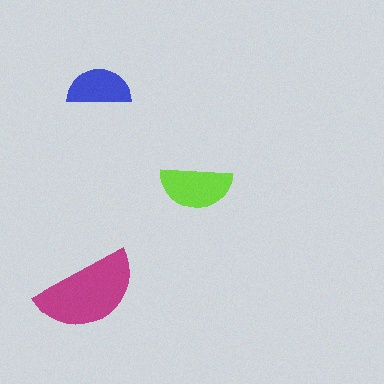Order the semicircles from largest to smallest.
the magenta one, the lime one, the blue one.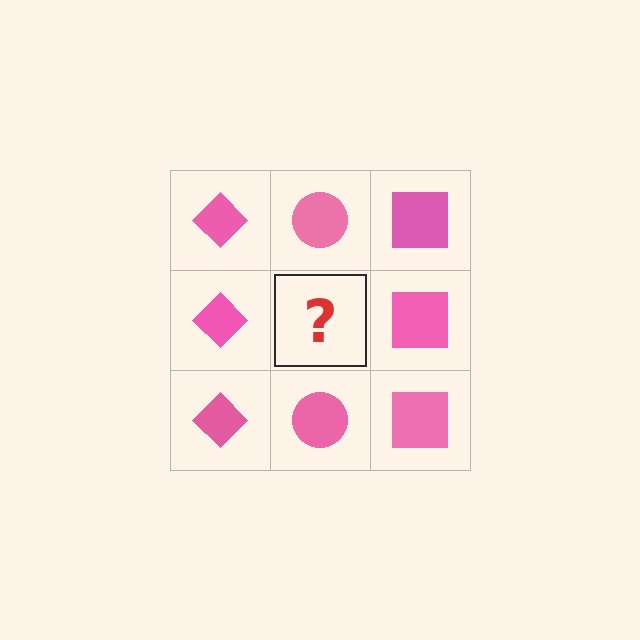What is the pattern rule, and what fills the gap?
The rule is that each column has a consistent shape. The gap should be filled with a pink circle.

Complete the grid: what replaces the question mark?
The question mark should be replaced with a pink circle.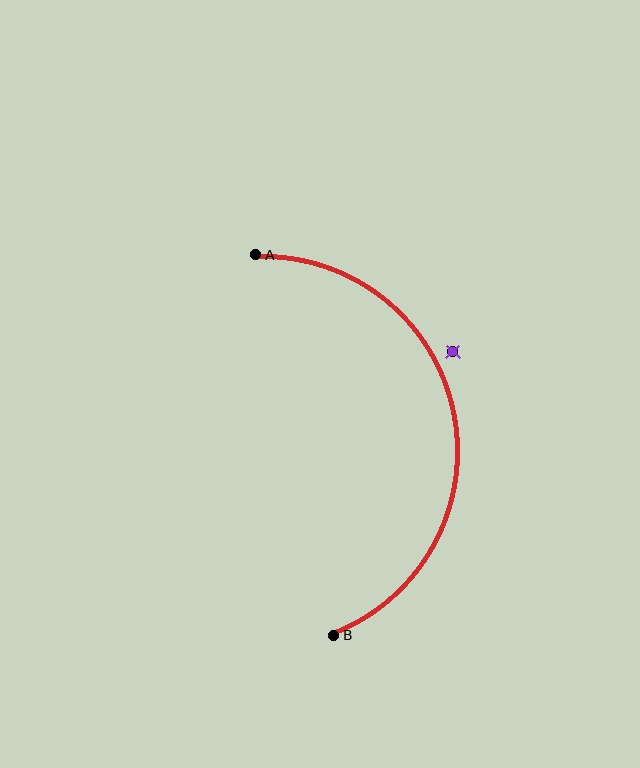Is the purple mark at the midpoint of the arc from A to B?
No — the purple mark does not lie on the arc at all. It sits slightly outside the curve.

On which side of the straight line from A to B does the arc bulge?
The arc bulges to the right of the straight line connecting A and B.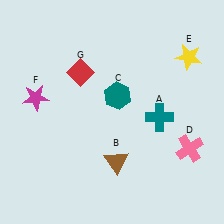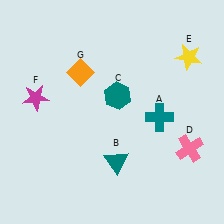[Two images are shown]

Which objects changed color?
B changed from brown to teal. G changed from red to orange.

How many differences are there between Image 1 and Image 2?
There are 2 differences between the two images.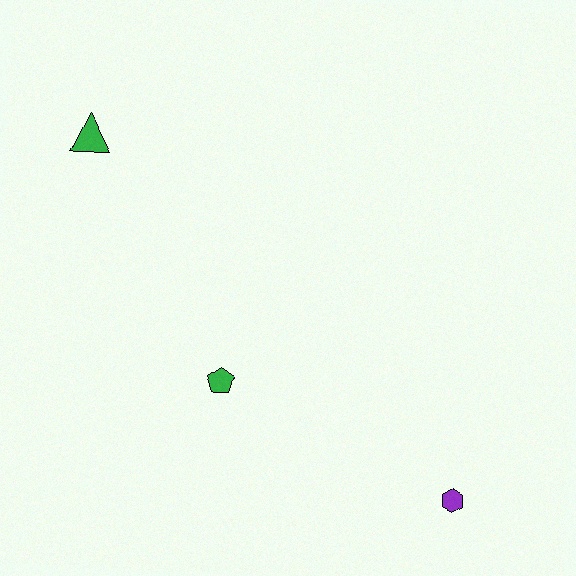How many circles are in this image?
There are no circles.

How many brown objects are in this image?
There are no brown objects.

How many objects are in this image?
There are 3 objects.